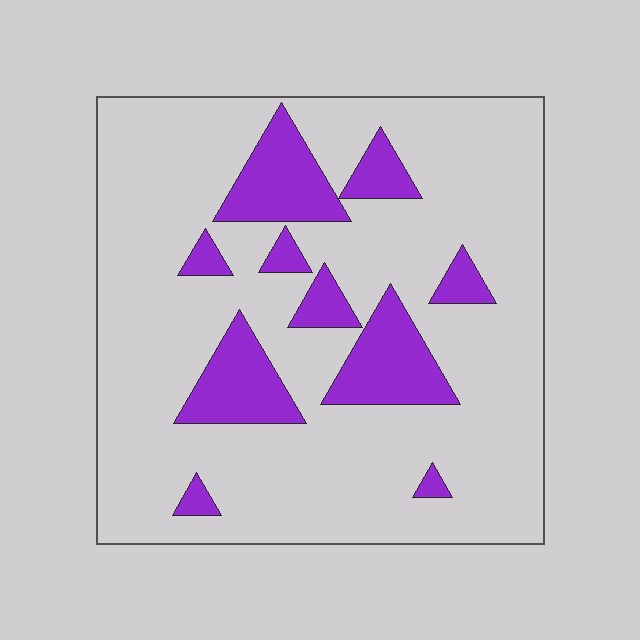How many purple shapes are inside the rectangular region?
10.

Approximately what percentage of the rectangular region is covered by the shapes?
Approximately 20%.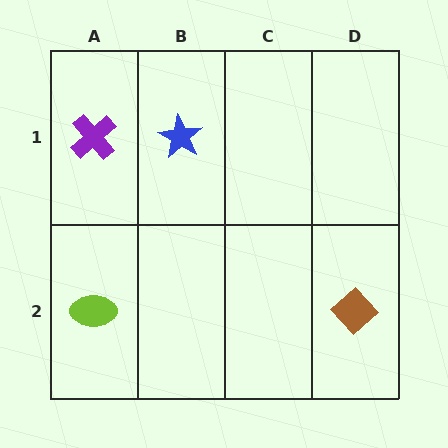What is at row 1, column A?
A purple cross.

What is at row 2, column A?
A lime ellipse.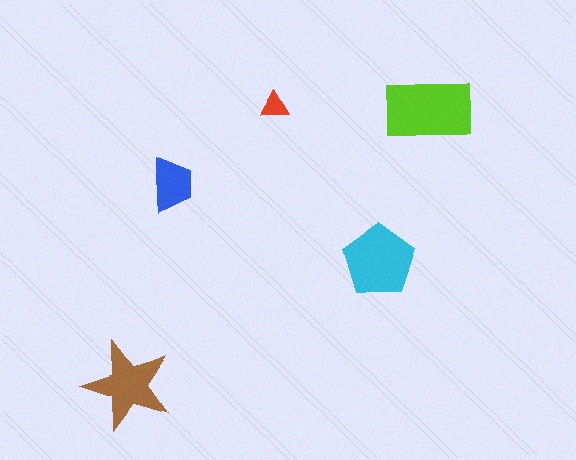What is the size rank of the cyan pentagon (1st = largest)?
2nd.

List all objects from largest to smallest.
The lime rectangle, the cyan pentagon, the brown star, the blue trapezoid, the red triangle.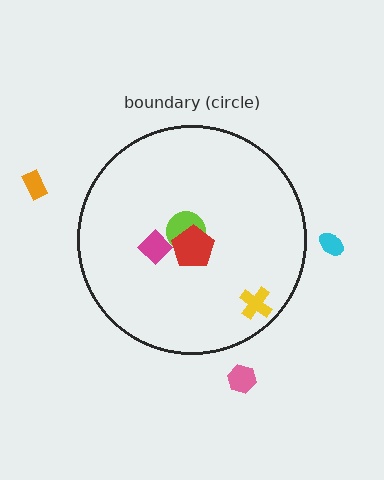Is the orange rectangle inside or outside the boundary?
Outside.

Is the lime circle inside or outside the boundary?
Inside.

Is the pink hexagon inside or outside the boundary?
Outside.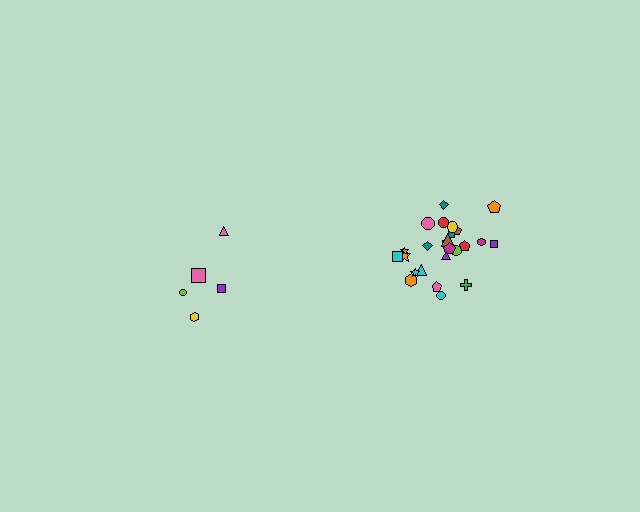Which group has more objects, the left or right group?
The right group.